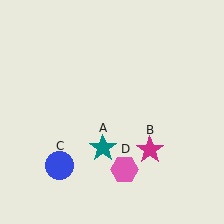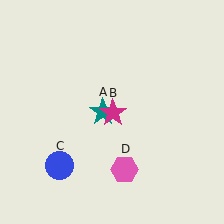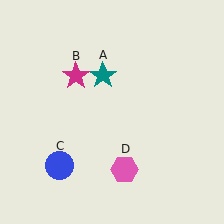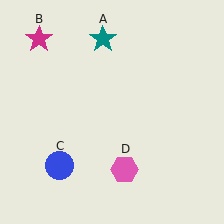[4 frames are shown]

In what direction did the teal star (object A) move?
The teal star (object A) moved up.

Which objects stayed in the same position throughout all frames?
Blue circle (object C) and pink hexagon (object D) remained stationary.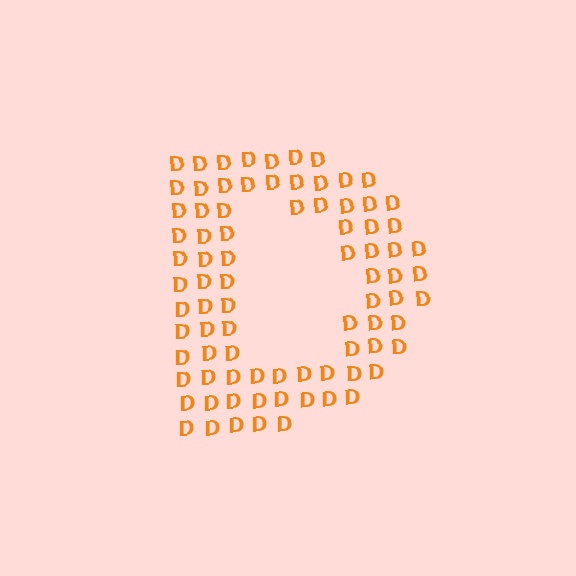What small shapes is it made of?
It is made of small letter D's.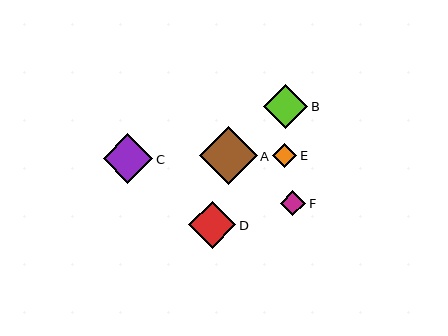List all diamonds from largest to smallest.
From largest to smallest: A, C, D, B, F, E.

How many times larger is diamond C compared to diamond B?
Diamond C is approximately 1.1 times the size of diamond B.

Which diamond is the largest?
Diamond A is the largest with a size of approximately 57 pixels.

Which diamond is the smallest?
Diamond E is the smallest with a size of approximately 25 pixels.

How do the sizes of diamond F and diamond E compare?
Diamond F and diamond E are approximately the same size.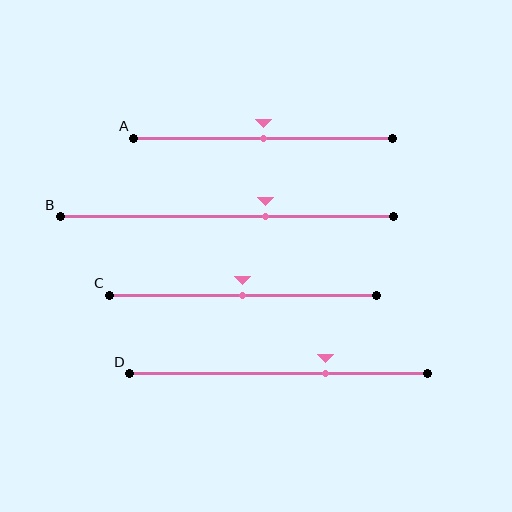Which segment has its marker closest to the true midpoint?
Segment A has its marker closest to the true midpoint.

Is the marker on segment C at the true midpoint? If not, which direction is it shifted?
Yes, the marker on segment C is at the true midpoint.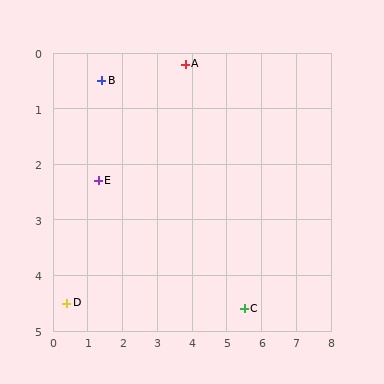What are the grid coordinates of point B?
Point B is at approximately (1.4, 0.5).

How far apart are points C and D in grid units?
Points C and D are about 5.1 grid units apart.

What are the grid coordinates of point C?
Point C is at approximately (5.5, 4.6).